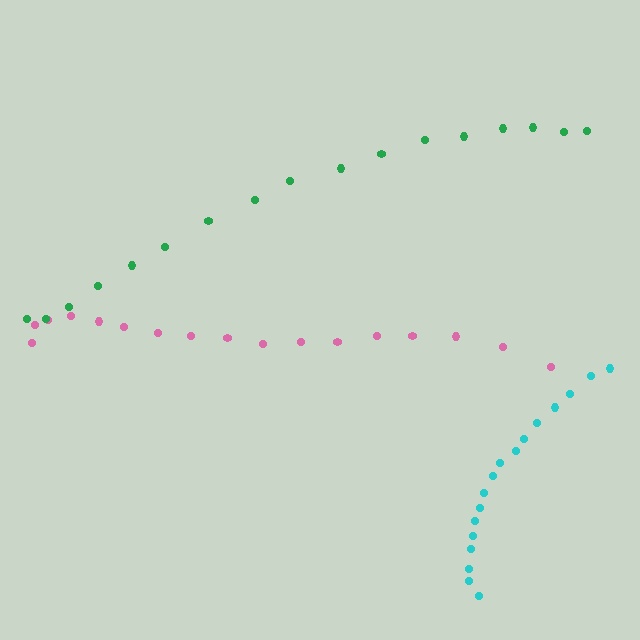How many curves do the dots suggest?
There are 3 distinct paths.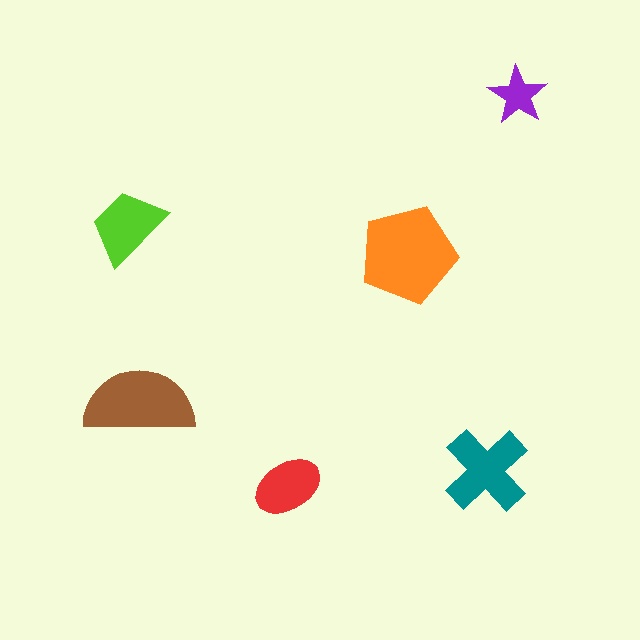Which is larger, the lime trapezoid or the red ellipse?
The lime trapezoid.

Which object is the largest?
The orange pentagon.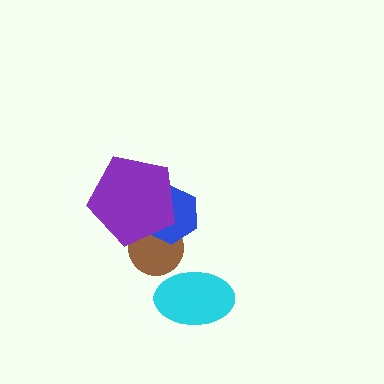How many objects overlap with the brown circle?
2 objects overlap with the brown circle.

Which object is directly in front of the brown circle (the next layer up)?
The blue hexagon is directly in front of the brown circle.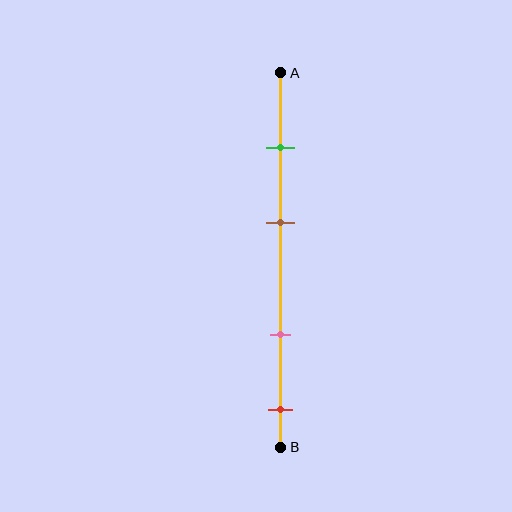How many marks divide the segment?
There are 4 marks dividing the segment.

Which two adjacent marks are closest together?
The green and brown marks are the closest adjacent pair.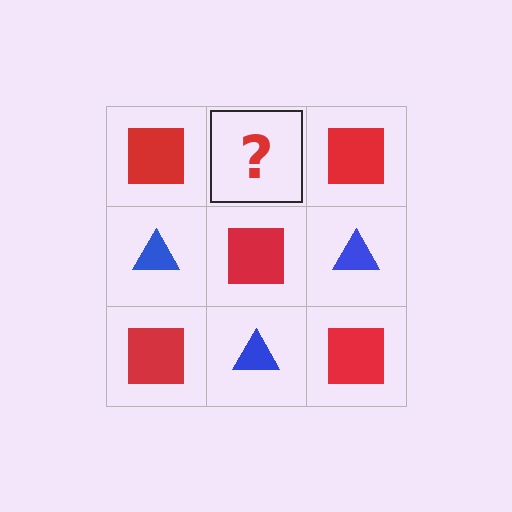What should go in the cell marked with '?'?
The missing cell should contain a blue triangle.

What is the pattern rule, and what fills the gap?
The rule is that it alternates red square and blue triangle in a checkerboard pattern. The gap should be filled with a blue triangle.